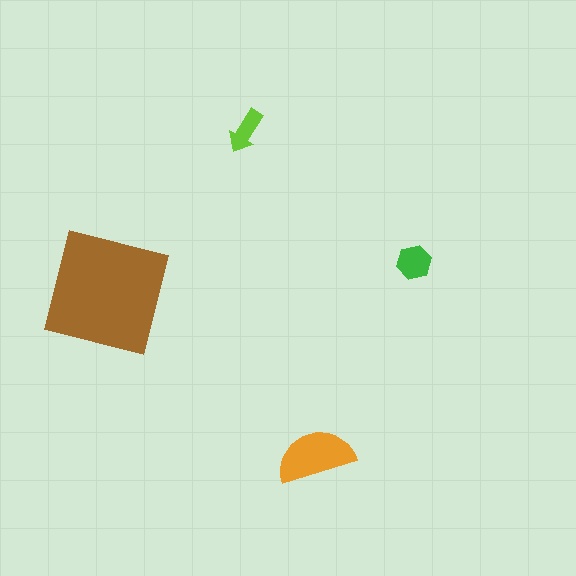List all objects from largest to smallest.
The brown square, the orange semicircle, the green hexagon, the lime arrow.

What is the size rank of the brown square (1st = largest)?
1st.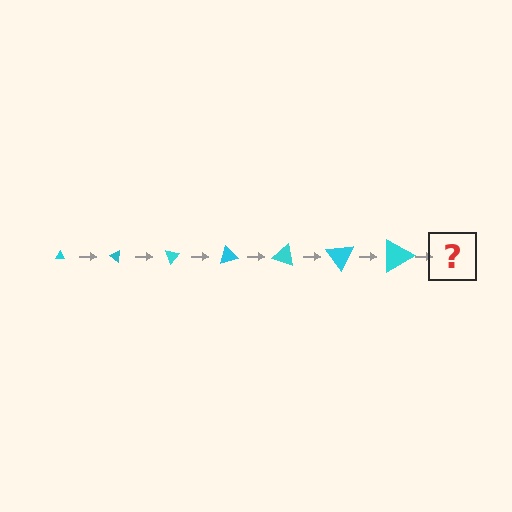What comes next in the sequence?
The next element should be a triangle, larger than the previous one and rotated 245 degrees from the start.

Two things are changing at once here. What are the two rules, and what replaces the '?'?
The two rules are that the triangle grows larger each step and it rotates 35 degrees each step. The '?' should be a triangle, larger than the previous one and rotated 245 degrees from the start.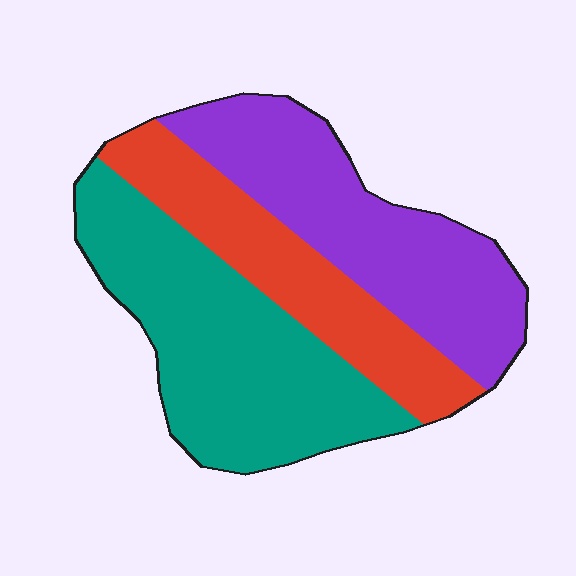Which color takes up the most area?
Teal, at roughly 40%.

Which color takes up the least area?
Red, at roughly 25%.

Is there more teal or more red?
Teal.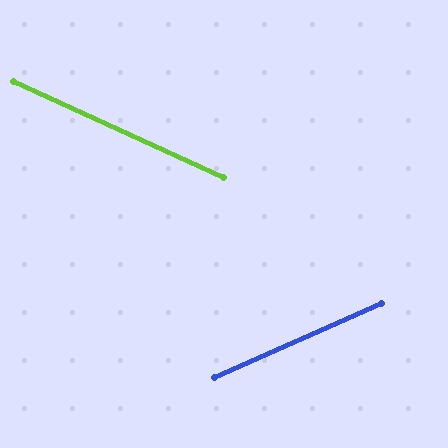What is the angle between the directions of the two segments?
Approximately 49 degrees.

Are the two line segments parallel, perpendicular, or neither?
Neither parallel nor perpendicular — they differ by about 49°.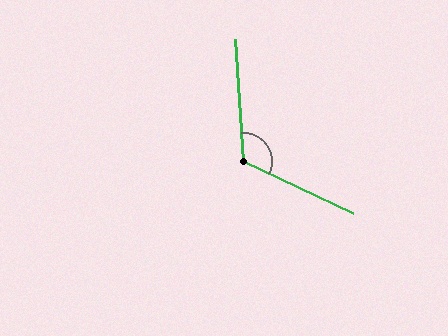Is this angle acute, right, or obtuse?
It is obtuse.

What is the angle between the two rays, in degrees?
Approximately 119 degrees.